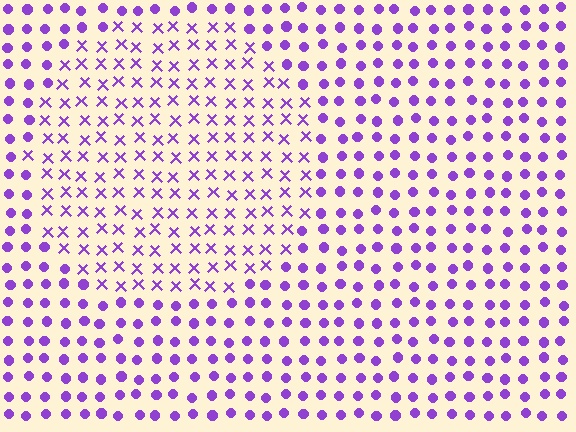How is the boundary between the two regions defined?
The boundary is defined by a change in element shape: X marks inside vs. circles outside. All elements share the same color and spacing.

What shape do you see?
I see a circle.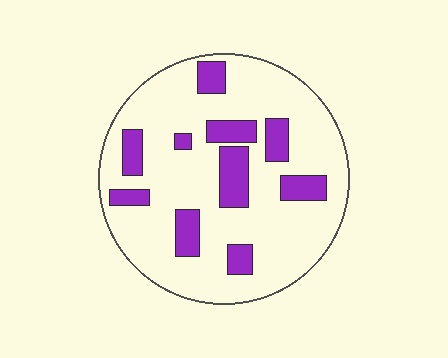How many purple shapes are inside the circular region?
10.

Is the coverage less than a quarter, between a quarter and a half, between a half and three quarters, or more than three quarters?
Less than a quarter.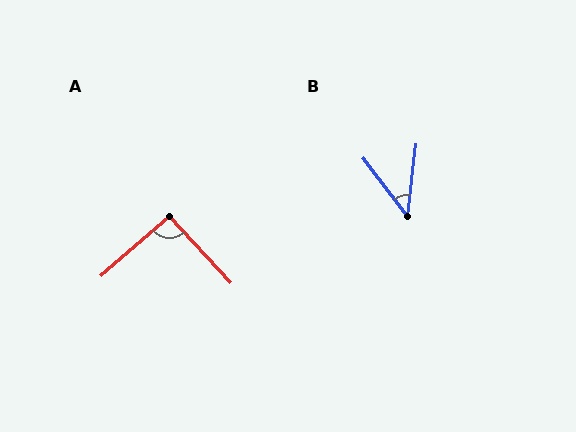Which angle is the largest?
A, at approximately 92 degrees.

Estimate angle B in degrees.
Approximately 43 degrees.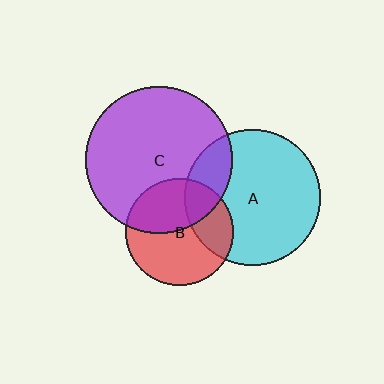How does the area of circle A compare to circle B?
Approximately 1.6 times.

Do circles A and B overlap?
Yes.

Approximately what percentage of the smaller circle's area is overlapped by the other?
Approximately 30%.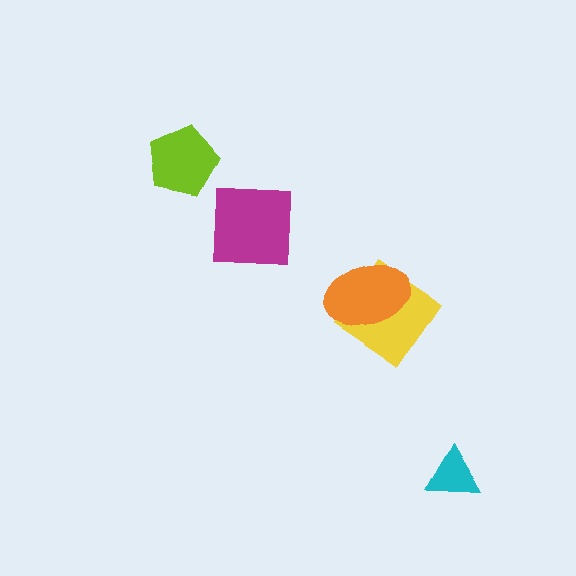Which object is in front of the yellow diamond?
The orange ellipse is in front of the yellow diamond.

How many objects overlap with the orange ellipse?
1 object overlaps with the orange ellipse.